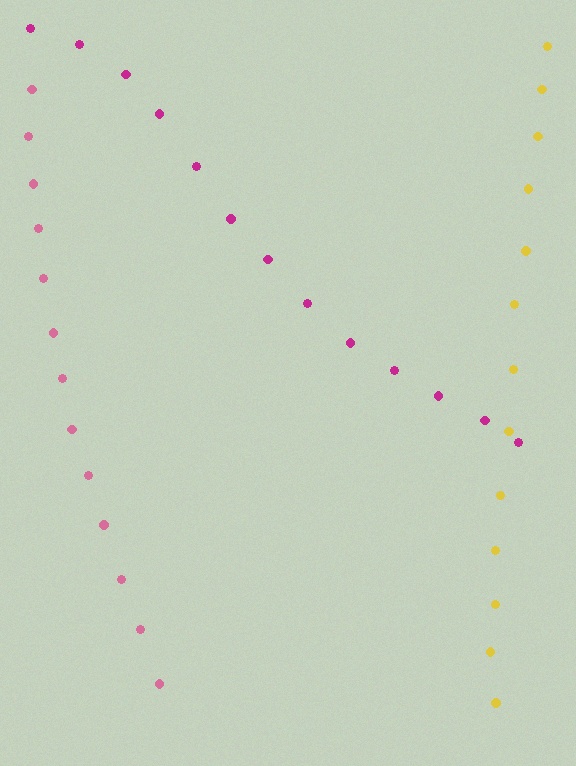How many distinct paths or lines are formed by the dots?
There are 3 distinct paths.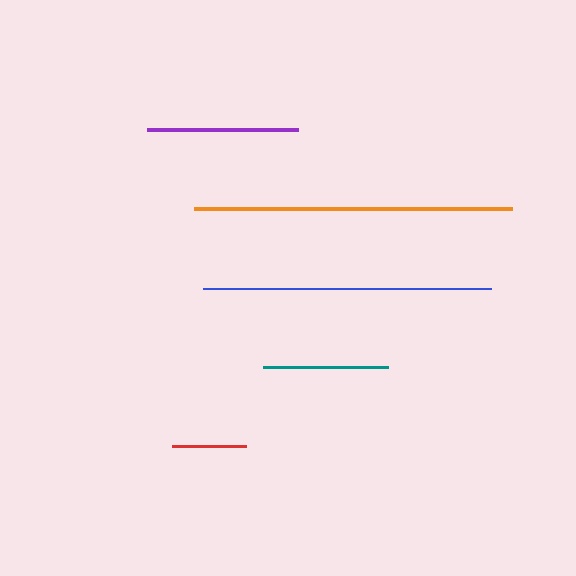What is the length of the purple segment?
The purple segment is approximately 150 pixels long.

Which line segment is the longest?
The orange line is the longest at approximately 318 pixels.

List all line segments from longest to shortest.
From longest to shortest: orange, blue, purple, teal, red.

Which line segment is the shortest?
The red line is the shortest at approximately 74 pixels.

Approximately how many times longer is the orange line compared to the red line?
The orange line is approximately 4.3 times the length of the red line.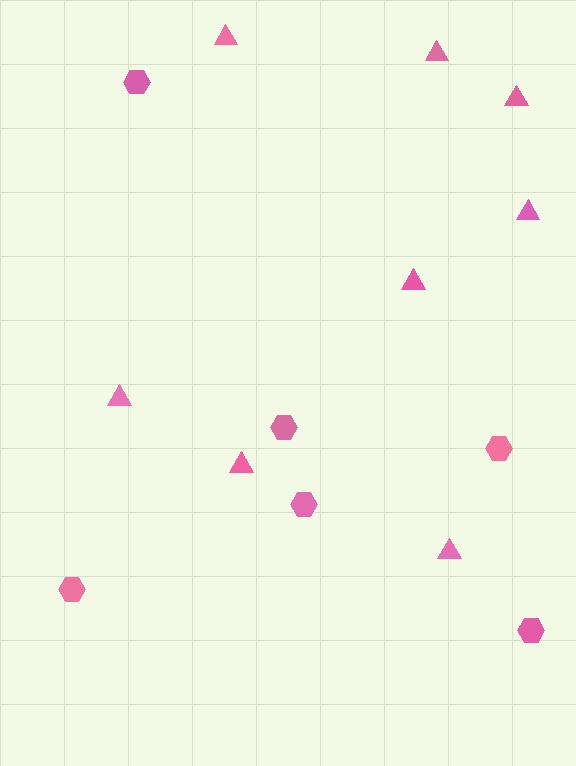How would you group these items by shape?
There are 2 groups: one group of hexagons (6) and one group of triangles (8).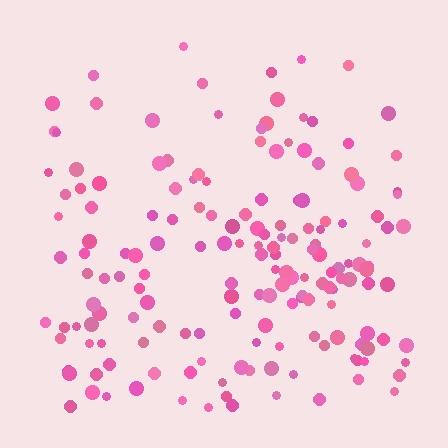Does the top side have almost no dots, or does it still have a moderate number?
Still a moderate number, just noticeably fewer than the bottom.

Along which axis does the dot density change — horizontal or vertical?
Vertical.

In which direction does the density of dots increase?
From top to bottom, with the bottom side densest.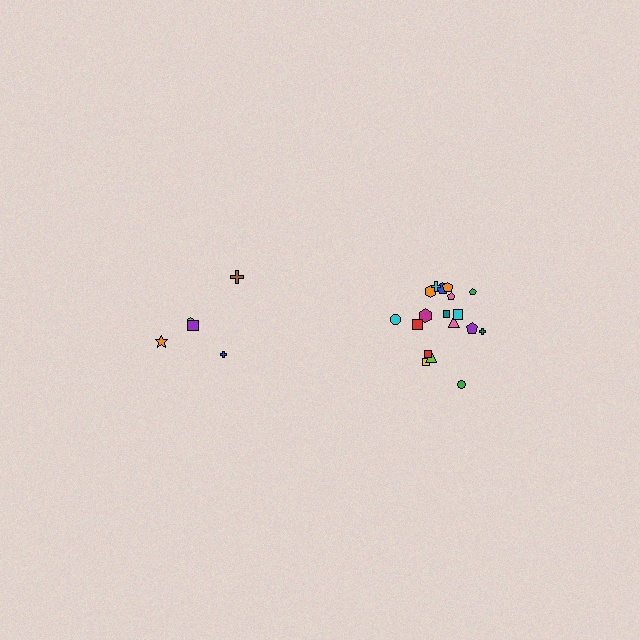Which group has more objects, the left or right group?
The right group.